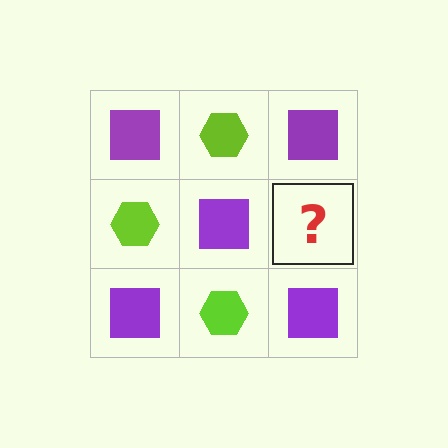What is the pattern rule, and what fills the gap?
The rule is that it alternates purple square and lime hexagon in a checkerboard pattern. The gap should be filled with a lime hexagon.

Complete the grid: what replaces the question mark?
The question mark should be replaced with a lime hexagon.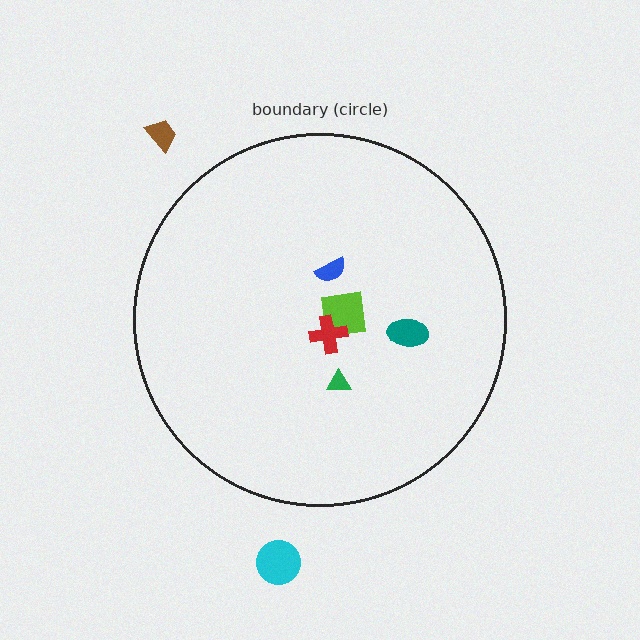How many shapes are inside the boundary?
5 inside, 2 outside.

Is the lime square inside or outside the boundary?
Inside.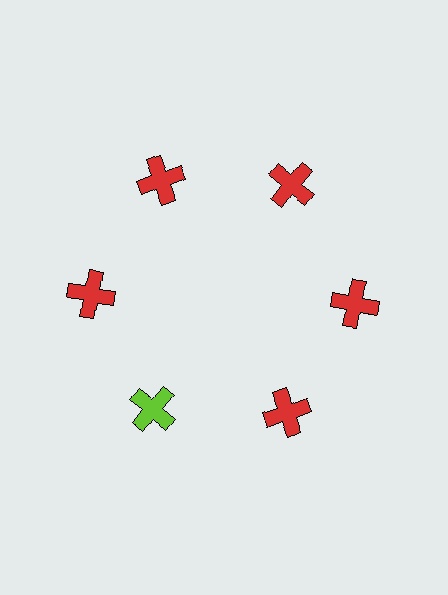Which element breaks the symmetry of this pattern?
The lime cross at roughly the 7 o'clock position breaks the symmetry. All other shapes are red crosses.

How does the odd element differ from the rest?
It has a different color: lime instead of red.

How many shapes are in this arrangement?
There are 6 shapes arranged in a ring pattern.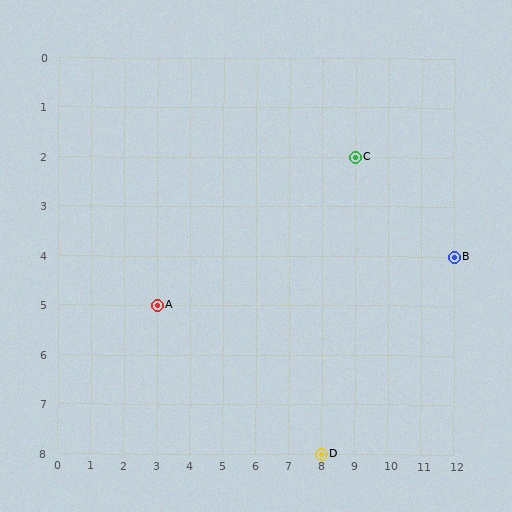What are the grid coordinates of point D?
Point D is at grid coordinates (8, 8).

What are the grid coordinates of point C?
Point C is at grid coordinates (9, 2).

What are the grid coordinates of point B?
Point B is at grid coordinates (12, 4).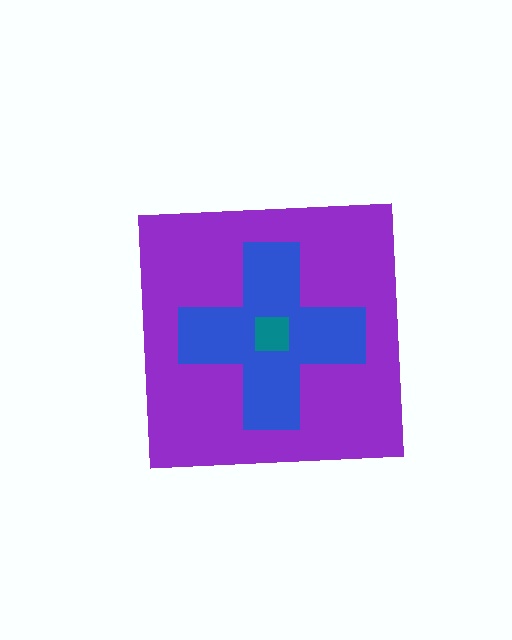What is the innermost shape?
The teal square.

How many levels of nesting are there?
3.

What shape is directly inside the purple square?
The blue cross.